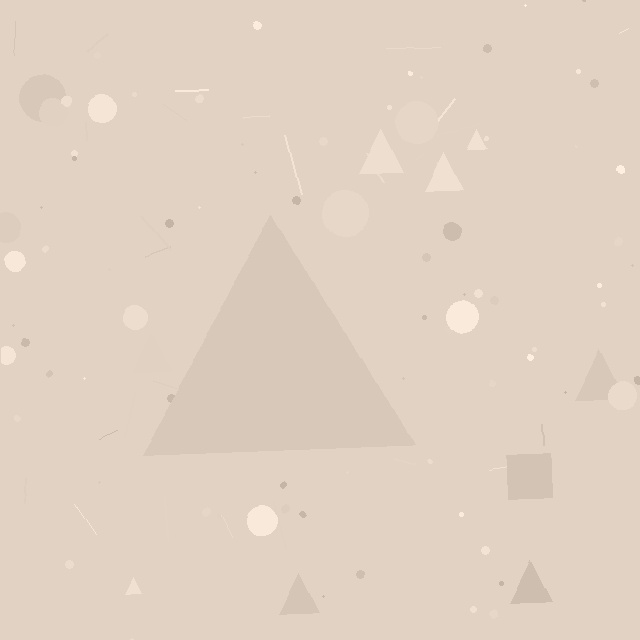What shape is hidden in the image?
A triangle is hidden in the image.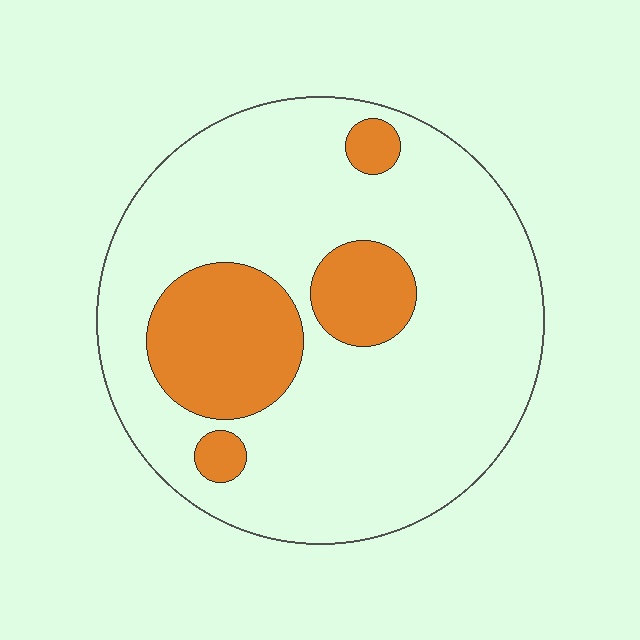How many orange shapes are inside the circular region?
4.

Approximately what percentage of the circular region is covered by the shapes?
Approximately 20%.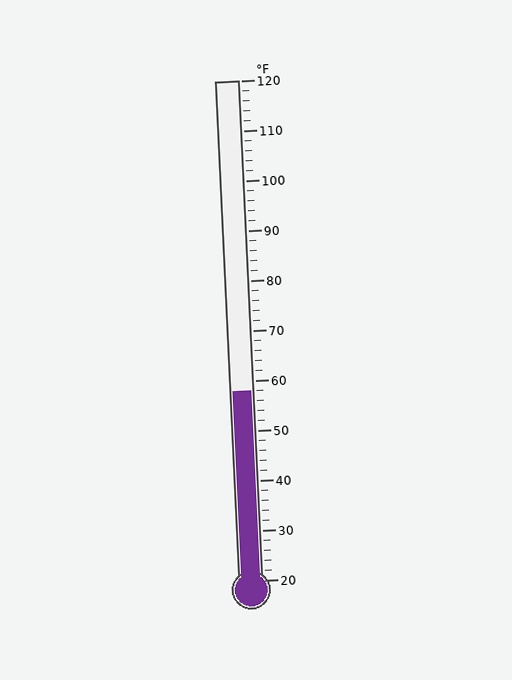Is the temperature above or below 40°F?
The temperature is above 40°F.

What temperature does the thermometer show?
The thermometer shows approximately 58°F.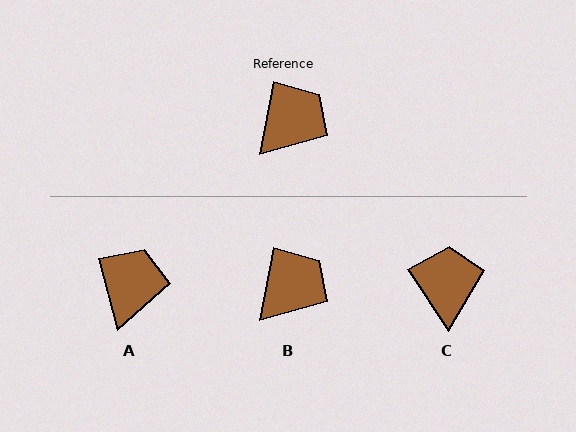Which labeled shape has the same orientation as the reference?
B.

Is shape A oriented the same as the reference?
No, it is off by about 26 degrees.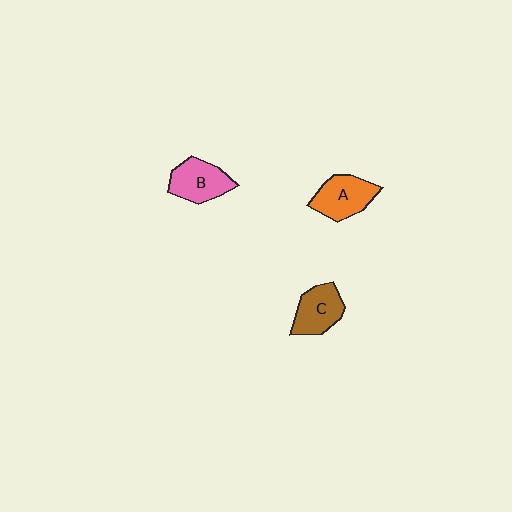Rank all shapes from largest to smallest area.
From largest to smallest: A (orange), B (pink), C (brown).